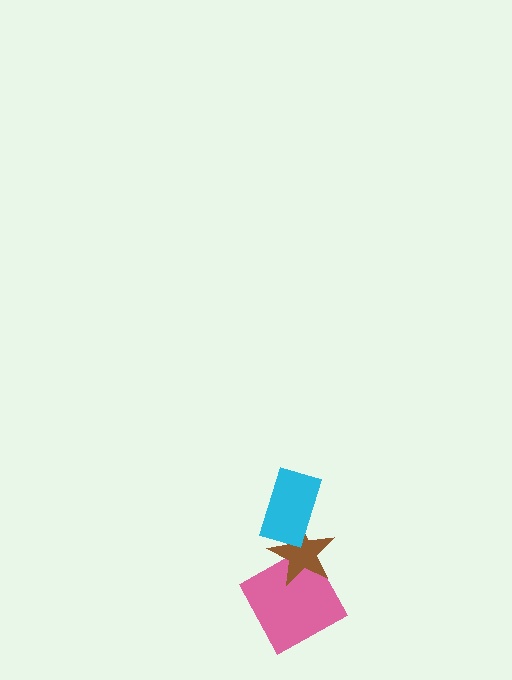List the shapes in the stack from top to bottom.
From top to bottom: the cyan rectangle, the brown star, the pink square.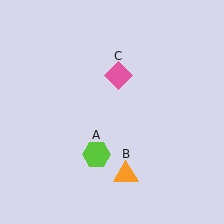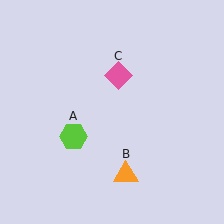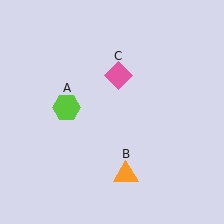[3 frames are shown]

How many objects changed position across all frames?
1 object changed position: lime hexagon (object A).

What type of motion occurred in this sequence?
The lime hexagon (object A) rotated clockwise around the center of the scene.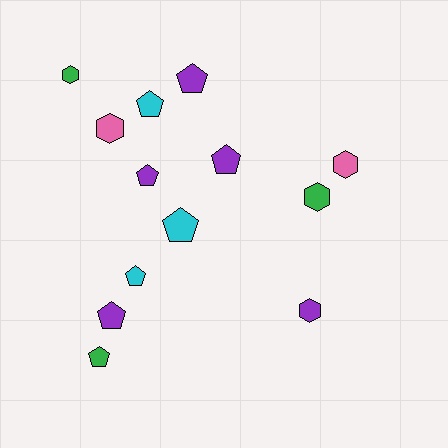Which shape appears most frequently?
Pentagon, with 8 objects.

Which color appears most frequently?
Purple, with 5 objects.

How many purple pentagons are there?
There are 4 purple pentagons.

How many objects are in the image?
There are 13 objects.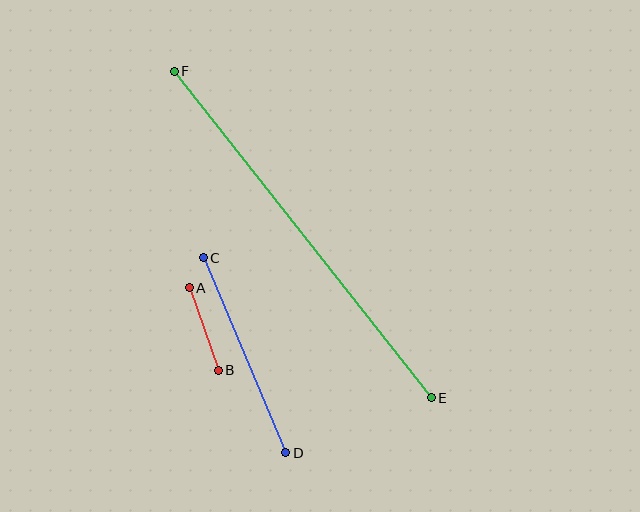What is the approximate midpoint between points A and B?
The midpoint is at approximately (204, 329) pixels.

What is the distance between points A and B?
The distance is approximately 88 pixels.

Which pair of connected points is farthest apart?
Points E and F are farthest apart.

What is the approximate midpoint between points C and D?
The midpoint is at approximately (244, 355) pixels.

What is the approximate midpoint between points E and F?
The midpoint is at approximately (303, 234) pixels.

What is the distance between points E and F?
The distance is approximately 415 pixels.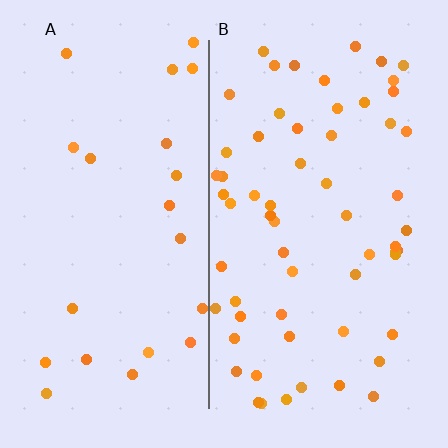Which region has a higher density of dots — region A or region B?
B (the right).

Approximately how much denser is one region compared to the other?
Approximately 2.7× — region B over region A.